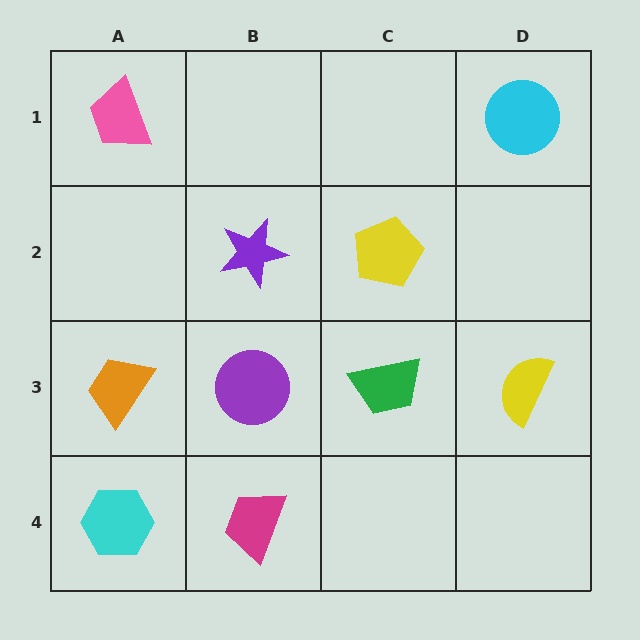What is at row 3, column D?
A yellow semicircle.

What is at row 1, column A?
A pink trapezoid.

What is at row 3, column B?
A purple circle.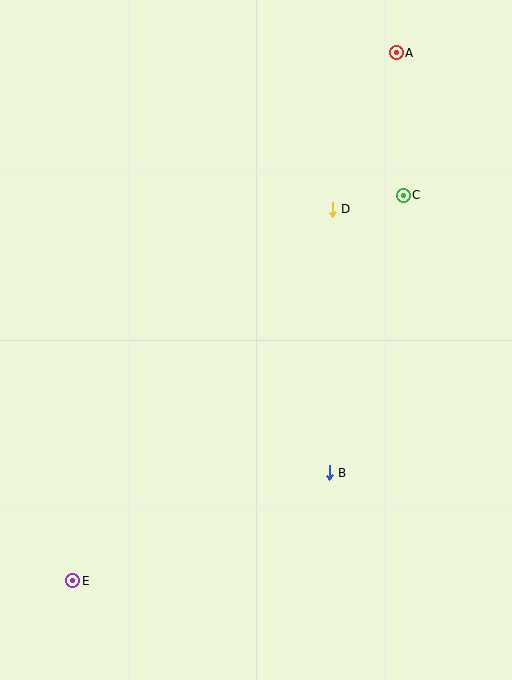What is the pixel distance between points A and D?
The distance between A and D is 169 pixels.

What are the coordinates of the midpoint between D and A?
The midpoint between D and A is at (364, 131).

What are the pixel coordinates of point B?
Point B is at (329, 473).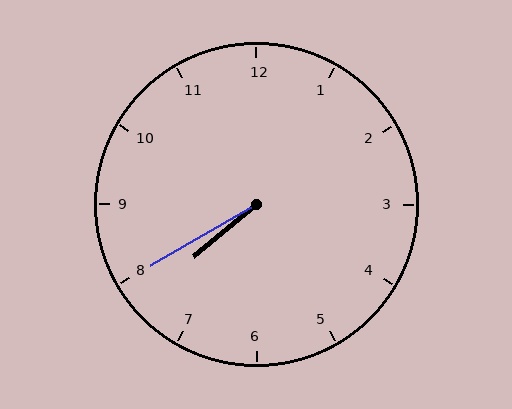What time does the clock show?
7:40.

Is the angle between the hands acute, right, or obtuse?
It is acute.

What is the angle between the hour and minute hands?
Approximately 10 degrees.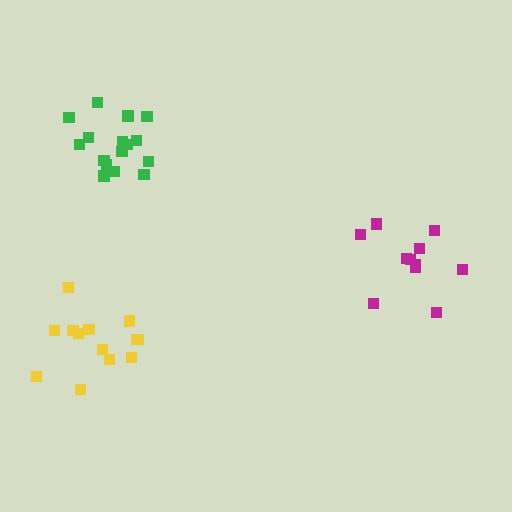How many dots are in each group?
Group 1: 13 dots, Group 2: 16 dots, Group 3: 11 dots (40 total).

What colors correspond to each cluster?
The clusters are colored: yellow, green, magenta.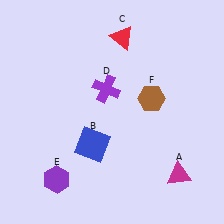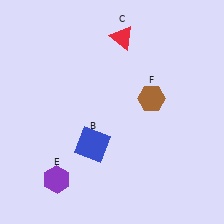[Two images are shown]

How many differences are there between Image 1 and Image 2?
There are 2 differences between the two images.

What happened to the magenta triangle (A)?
The magenta triangle (A) was removed in Image 2. It was in the bottom-right area of Image 1.